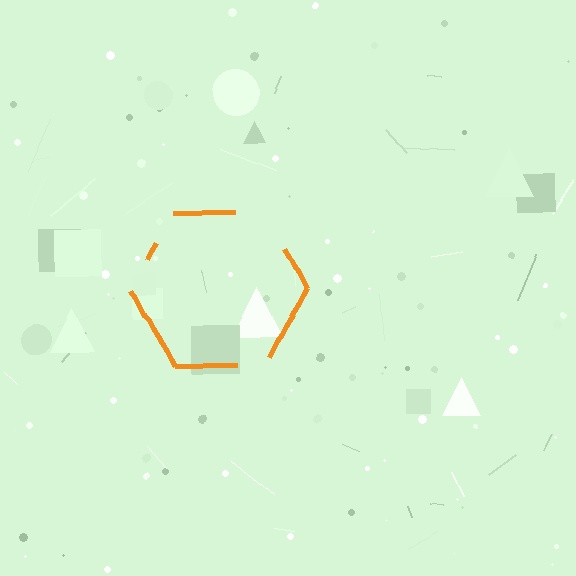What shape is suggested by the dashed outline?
The dashed outline suggests a hexagon.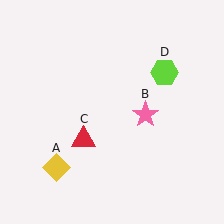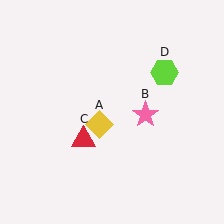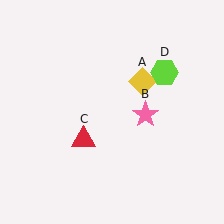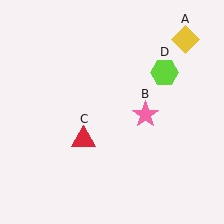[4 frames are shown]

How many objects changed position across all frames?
1 object changed position: yellow diamond (object A).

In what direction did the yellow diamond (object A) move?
The yellow diamond (object A) moved up and to the right.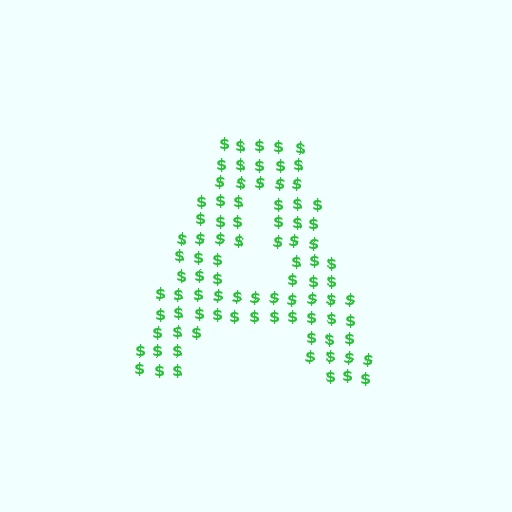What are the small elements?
The small elements are dollar signs.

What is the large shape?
The large shape is the letter A.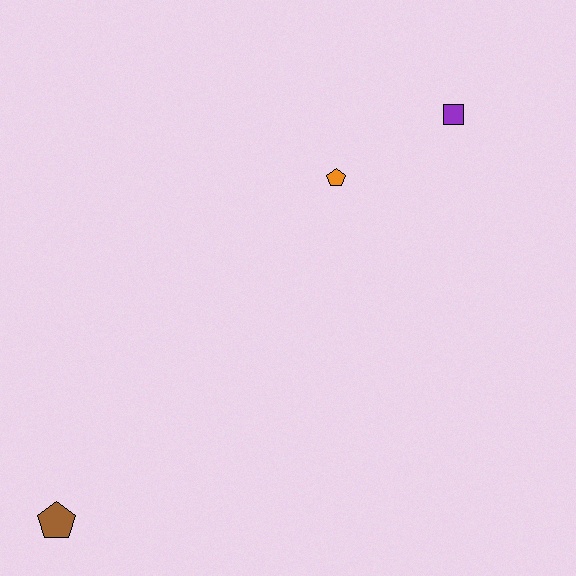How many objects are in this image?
There are 3 objects.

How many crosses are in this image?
There are no crosses.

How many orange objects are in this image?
There is 1 orange object.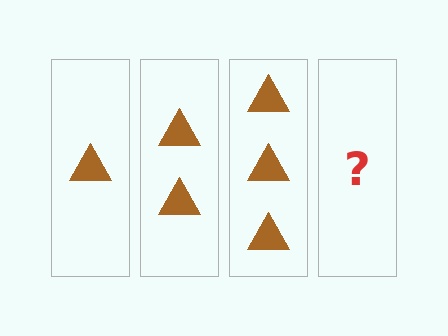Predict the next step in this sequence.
The next step is 4 triangles.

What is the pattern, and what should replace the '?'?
The pattern is that each step adds one more triangle. The '?' should be 4 triangles.